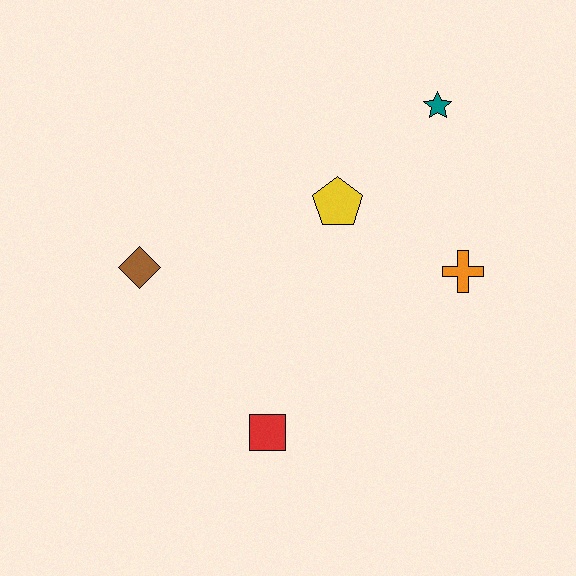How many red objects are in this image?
There is 1 red object.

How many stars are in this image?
There is 1 star.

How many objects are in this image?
There are 5 objects.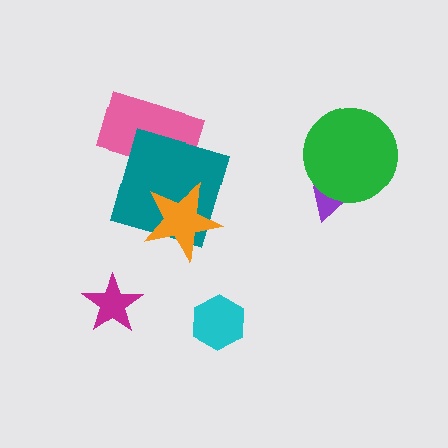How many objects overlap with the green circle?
1 object overlaps with the green circle.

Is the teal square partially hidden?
Yes, it is partially covered by another shape.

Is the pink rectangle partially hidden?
Yes, it is partially covered by another shape.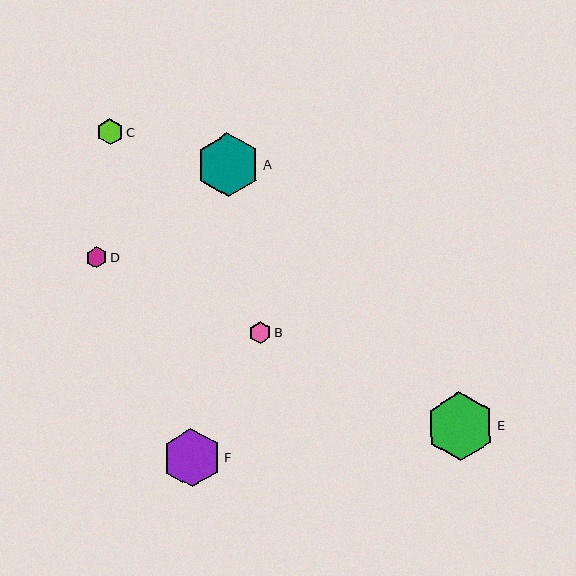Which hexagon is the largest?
Hexagon E is the largest with a size of approximately 68 pixels.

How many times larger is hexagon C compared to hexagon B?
Hexagon C is approximately 1.2 times the size of hexagon B.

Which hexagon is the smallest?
Hexagon D is the smallest with a size of approximately 21 pixels.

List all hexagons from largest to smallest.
From largest to smallest: E, A, F, C, B, D.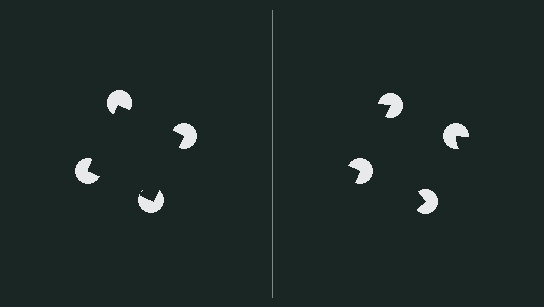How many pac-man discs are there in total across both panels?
8 — 4 on each side.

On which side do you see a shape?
An illusory square appears on the left side. On the right side the wedge cuts are rotated, so no coherent shape forms.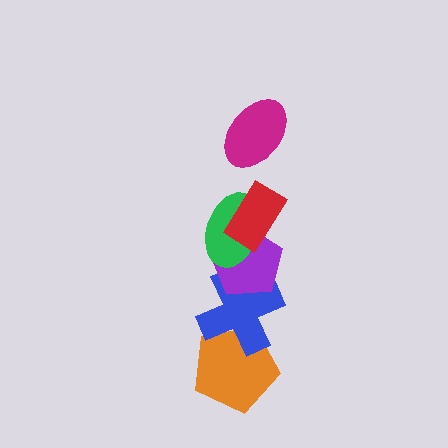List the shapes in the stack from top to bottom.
From top to bottom: the magenta ellipse, the red rectangle, the green ellipse, the purple pentagon, the blue cross, the orange pentagon.